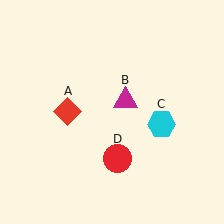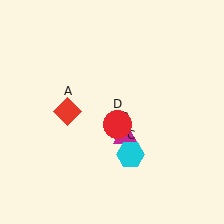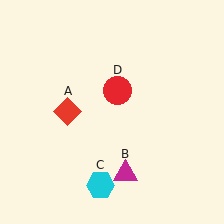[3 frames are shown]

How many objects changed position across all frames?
3 objects changed position: magenta triangle (object B), cyan hexagon (object C), red circle (object D).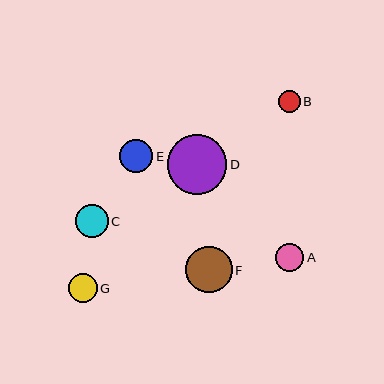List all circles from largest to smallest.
From largest to smallest: D, F, E, C, G, A, B.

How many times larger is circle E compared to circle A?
Circle E is approximately 1.2 times the size of circle A.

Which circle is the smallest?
Circle B is the smallest with a size of approximately 22 pixels.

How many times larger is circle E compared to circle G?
Circle E is approximately 1.1 times the size of circle G.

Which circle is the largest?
Circle D is the largest with a size of approximately 59 pixels.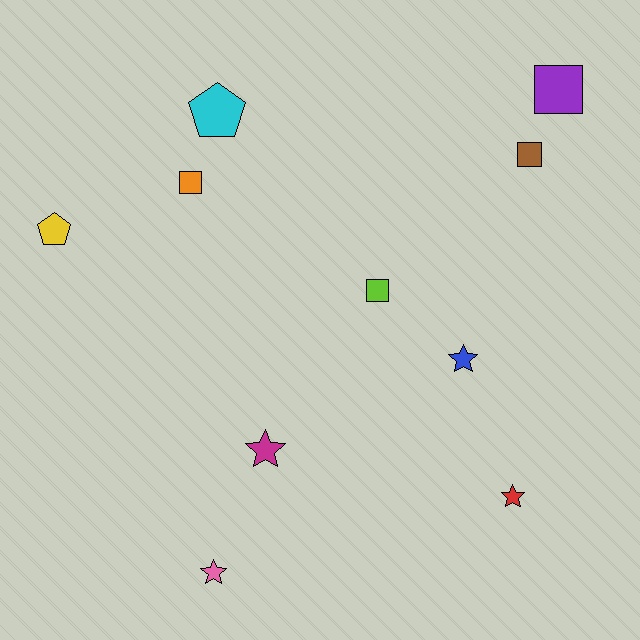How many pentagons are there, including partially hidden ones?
There are 2 pentagons.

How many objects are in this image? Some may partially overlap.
There are 10 objects.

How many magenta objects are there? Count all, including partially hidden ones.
There is 1 magenta object.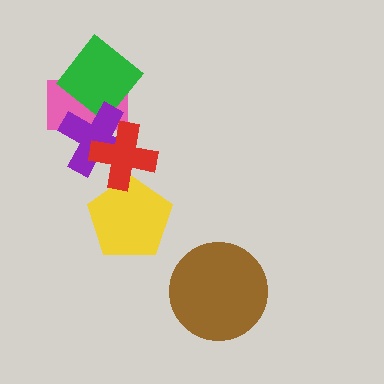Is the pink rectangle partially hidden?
Yes, it is partially covered by another shape.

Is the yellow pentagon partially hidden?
Yes, it is partially covered by another shape.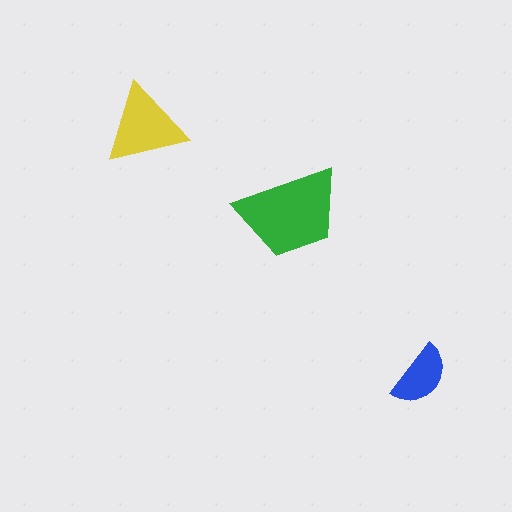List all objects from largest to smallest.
The green trapezoid, the yellow triangle, the blue semicircle.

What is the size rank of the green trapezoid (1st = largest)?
1st.